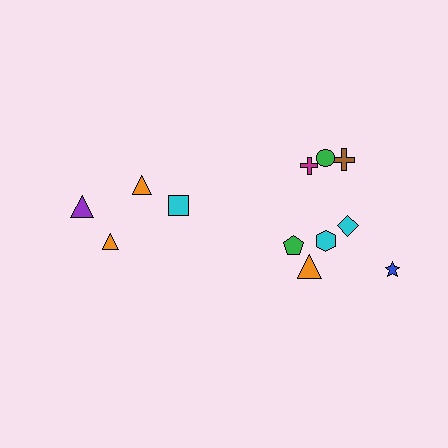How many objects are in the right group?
There are 8 objects.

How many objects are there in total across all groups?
There are 12 objects.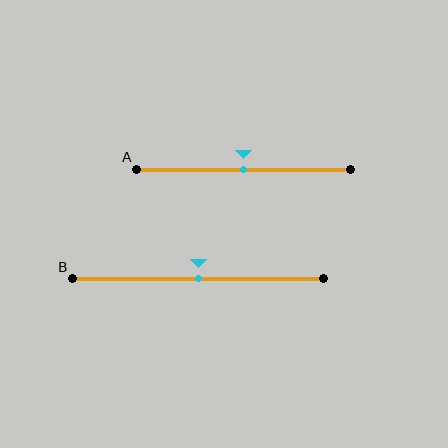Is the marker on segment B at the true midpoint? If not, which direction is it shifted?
Yes, the marker on segment B is at the true midpoint.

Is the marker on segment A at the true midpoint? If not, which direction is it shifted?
Yes, the marker on segment A is at the true midpoint.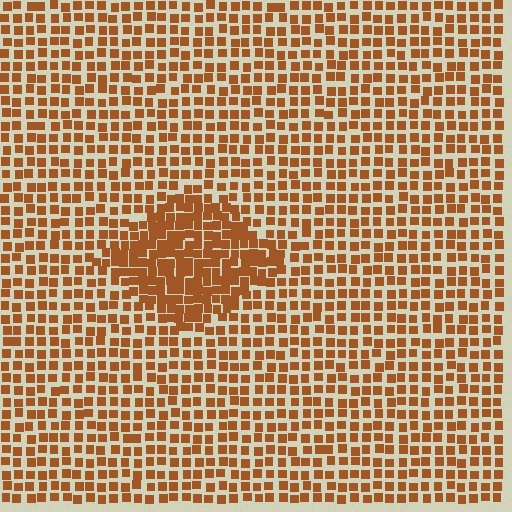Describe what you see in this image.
The image contains small brown elements arranged at two different densities. A diamond-shaped region is visible where the elements are more densely packed than the surrounding area.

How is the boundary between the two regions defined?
The boundary is defined by a change in element density (approximately 1.7x ratio). All elements are the same color, size, and shape.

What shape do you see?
I see a diamond.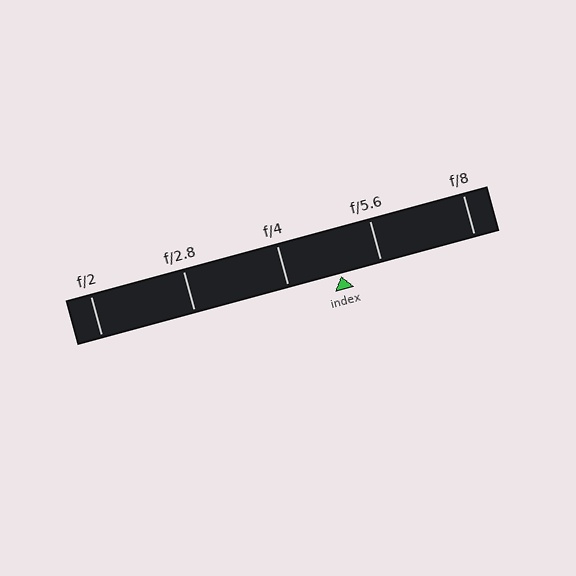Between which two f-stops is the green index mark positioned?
The index mark is between f/4 and f/5.6.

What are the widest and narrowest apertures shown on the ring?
The widest aperture shown is f/2 and the narrowest is f/8.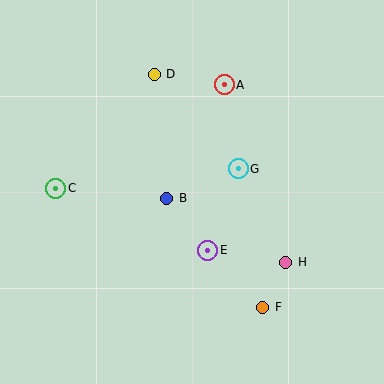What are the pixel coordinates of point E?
Point E is at (208, 250).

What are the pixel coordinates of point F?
Point F is at (263, 307).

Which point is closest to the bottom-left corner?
Point C is closest to the bottom-left corner.